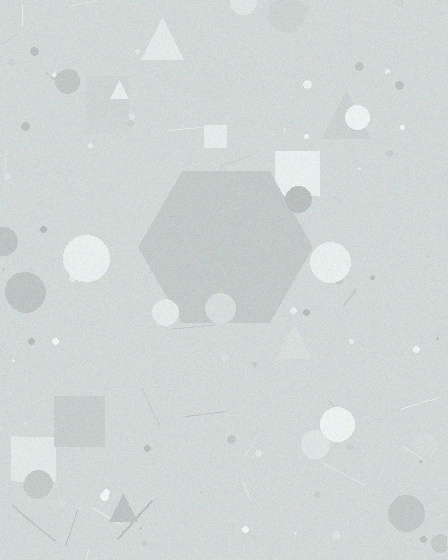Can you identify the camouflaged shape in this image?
The camouflaged shape is a hexagon.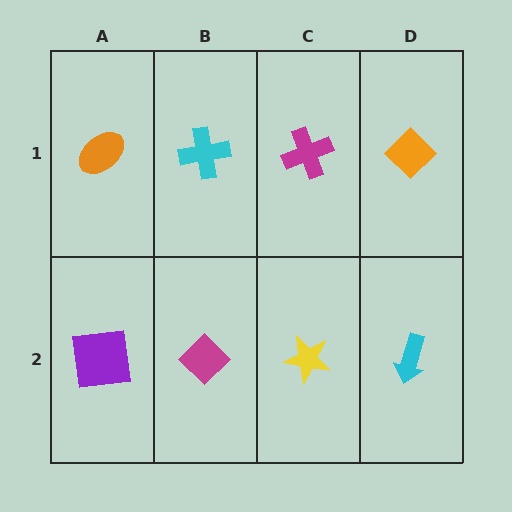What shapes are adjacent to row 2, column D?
An orange diamond (row 1, column D), a yellow star (row 2, column C).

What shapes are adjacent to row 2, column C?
A magenta cross (row 1, column C), a magenta diamond (row 2, column B), a cyan arrow (row 2, column D).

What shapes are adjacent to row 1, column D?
A cyan arrow (row 2, column D), a magenta cross (row 1, column C).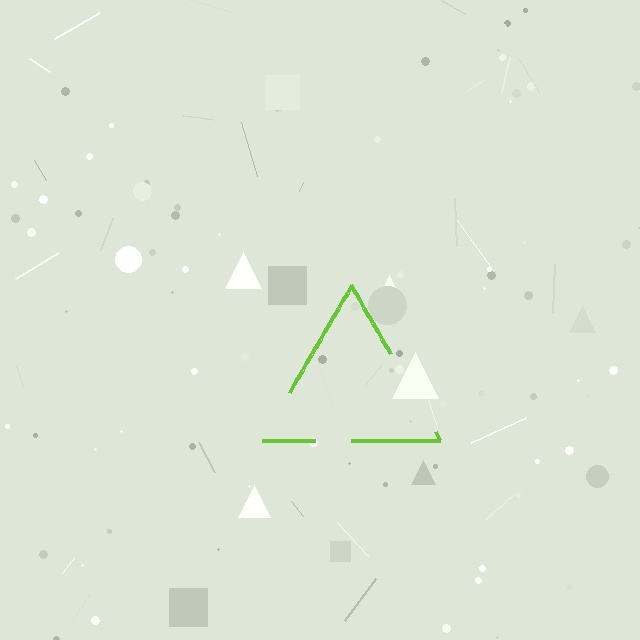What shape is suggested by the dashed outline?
The dashed outline suggests a triangle.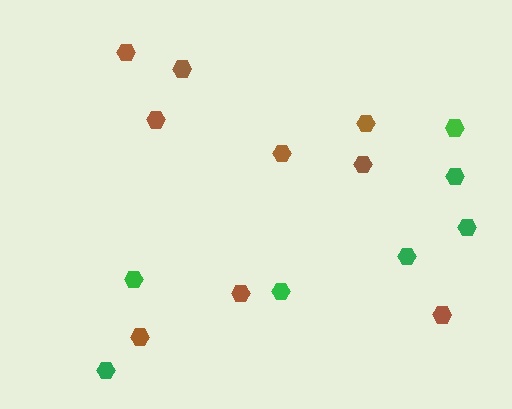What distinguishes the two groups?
There are 2 groups: one group of green hexagons (7) and one group of brown hexagons (9).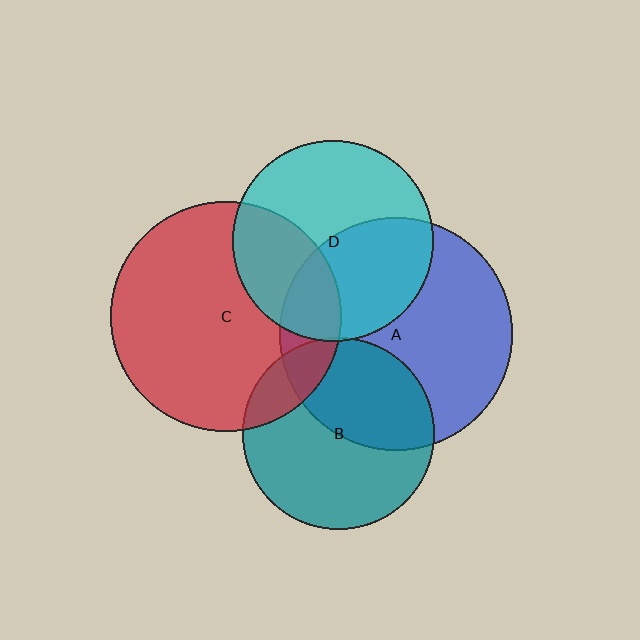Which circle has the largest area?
Circle A (blue).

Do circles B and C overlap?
Yes.